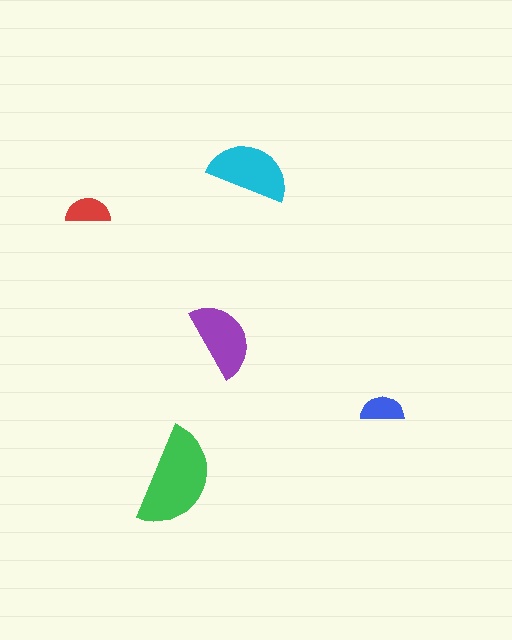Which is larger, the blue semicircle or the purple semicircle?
The purple one.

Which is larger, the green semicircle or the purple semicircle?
The green one.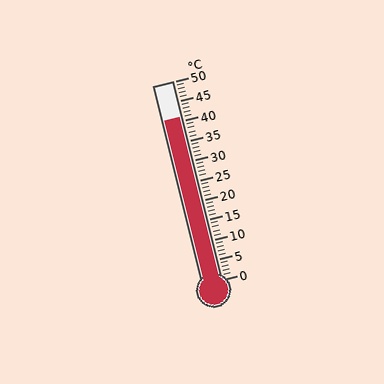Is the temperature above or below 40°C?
The temperature is above 40°C.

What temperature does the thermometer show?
The thermometer shows approximately 41°C.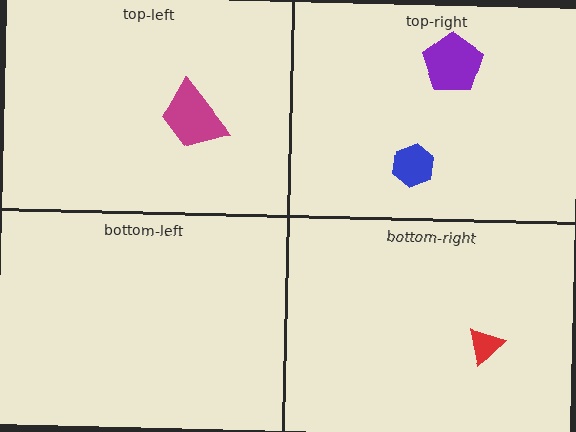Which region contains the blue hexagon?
The top-right region.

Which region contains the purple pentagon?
The top-right region.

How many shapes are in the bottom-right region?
1.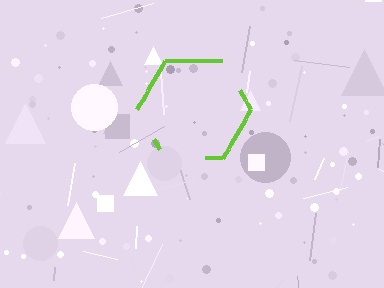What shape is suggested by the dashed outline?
The dashed outline suggests a hexagon.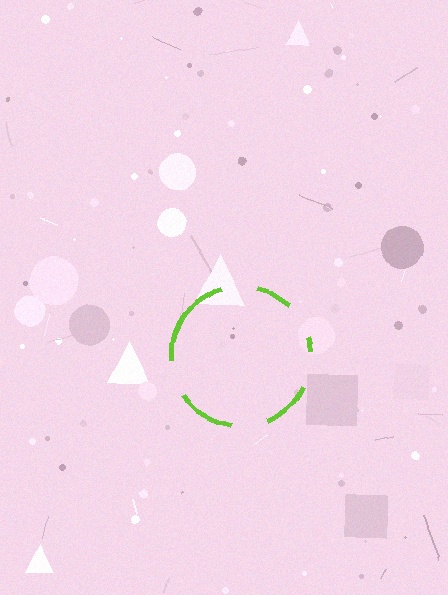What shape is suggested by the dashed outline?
The dashed outline suggests a circle.